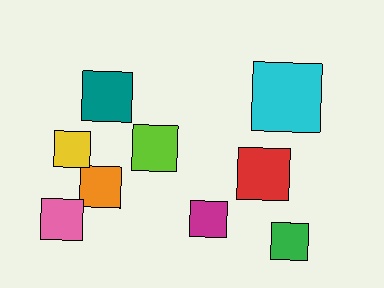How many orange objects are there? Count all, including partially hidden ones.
There is 1 orange object.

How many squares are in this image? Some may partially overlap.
There are 9 squares.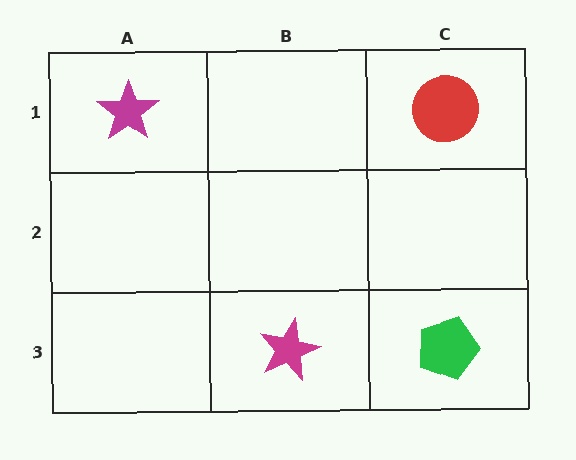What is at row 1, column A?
A magenta star.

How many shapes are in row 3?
2 shapes.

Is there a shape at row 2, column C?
No, that cell is empty.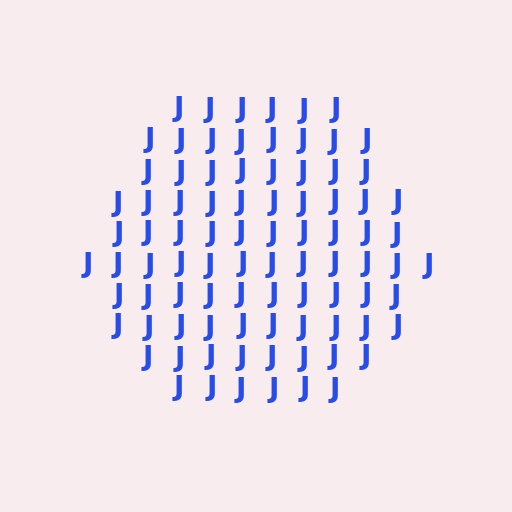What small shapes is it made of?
It is made of small letter J's.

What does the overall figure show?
The overall figure shows a hexagon.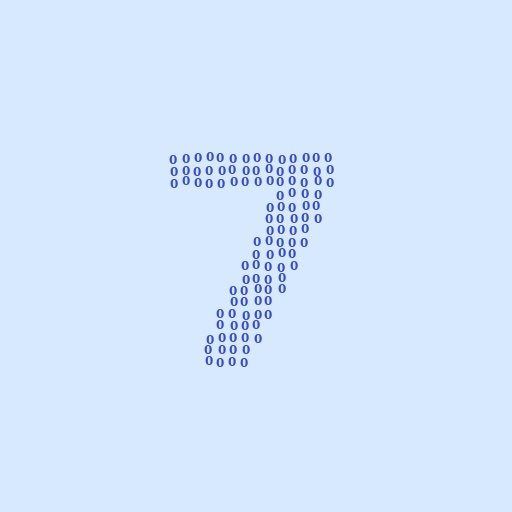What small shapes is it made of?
It is made of small digit 0's.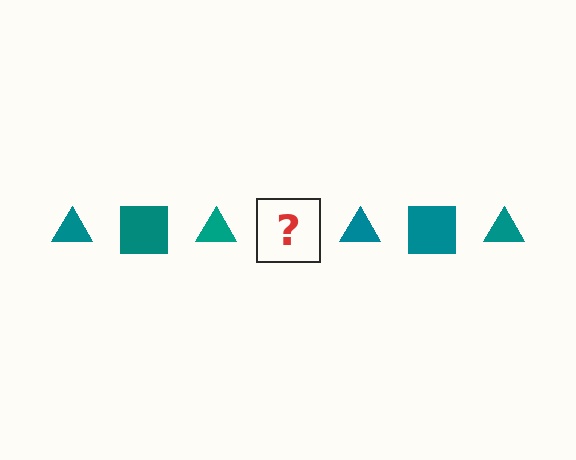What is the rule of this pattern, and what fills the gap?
The rule is that the pattern cycles through triangle, square shapes in teal. The gap should be filled with a teal square.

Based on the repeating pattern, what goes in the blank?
The blank should be a teal square.